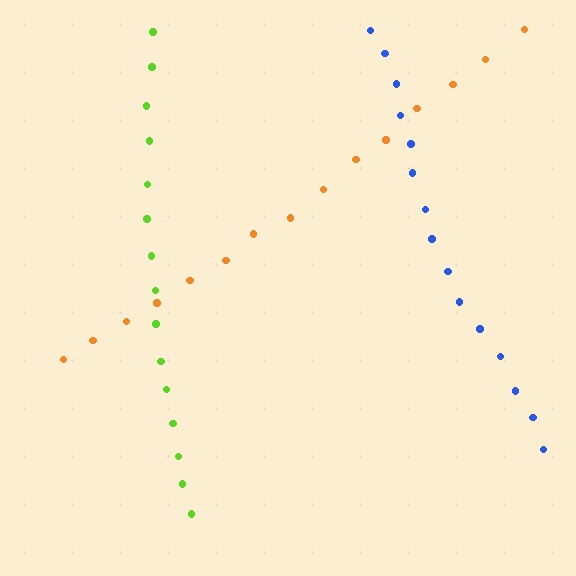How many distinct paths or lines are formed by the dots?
There are 3 distinct paths.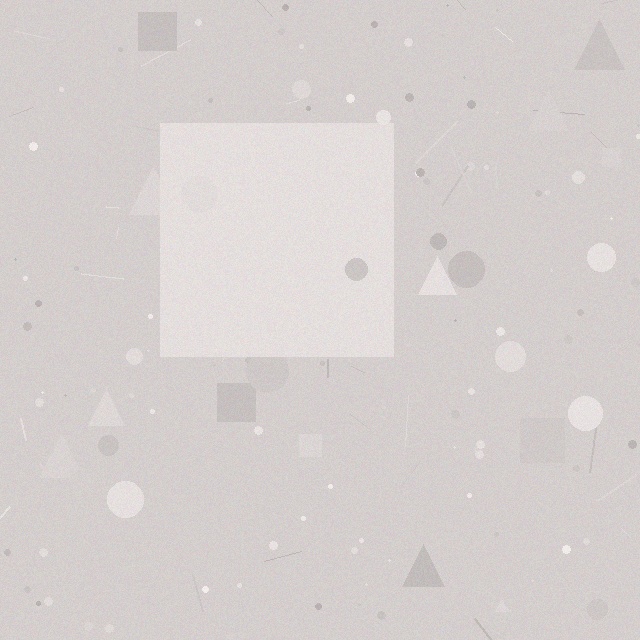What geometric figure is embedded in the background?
A square is embedded in the background.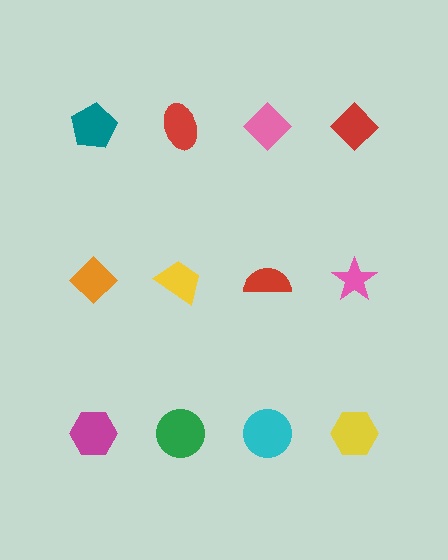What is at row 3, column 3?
A cyan circle.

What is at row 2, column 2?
A yellow trapezoid.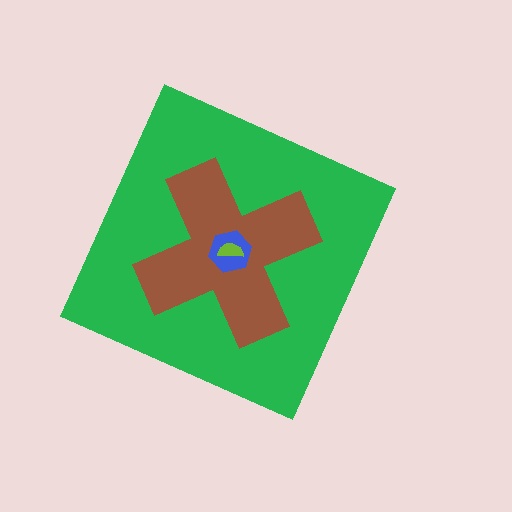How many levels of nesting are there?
4.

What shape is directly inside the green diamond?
The brown cross.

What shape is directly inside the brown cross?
The blue hexagon.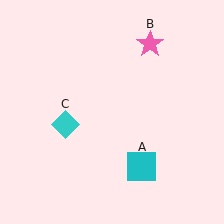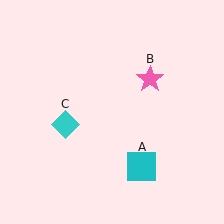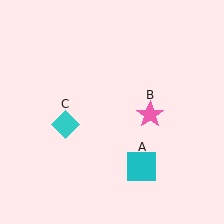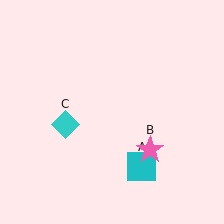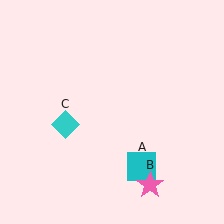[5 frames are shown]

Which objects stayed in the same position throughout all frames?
Cyan square (object A) and cyan diamond (object C) remained stationary.